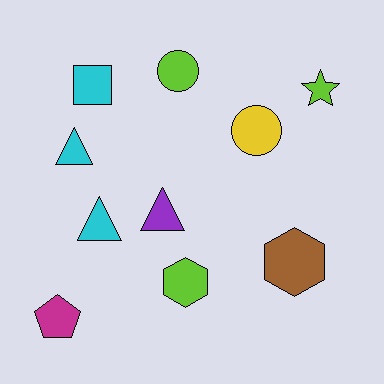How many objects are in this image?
There are 10 objects.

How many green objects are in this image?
There are no green objects.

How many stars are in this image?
There is 1 star.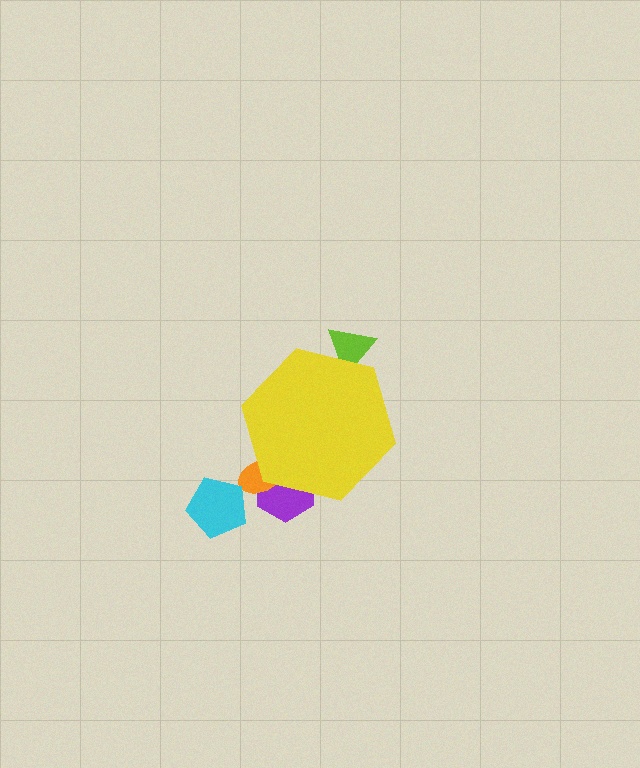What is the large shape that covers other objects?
A yellow hexagon.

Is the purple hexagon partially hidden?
Yes, the purple hexagon is partially hidden behind the yellow hexagon.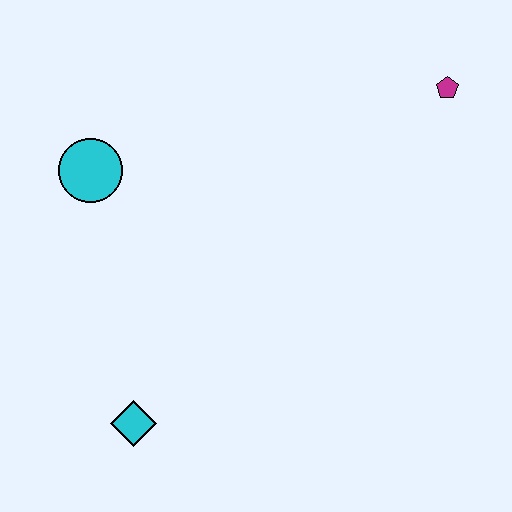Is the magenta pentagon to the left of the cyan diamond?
No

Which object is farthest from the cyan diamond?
The magenta pentagon is farthest from the cyan diamond.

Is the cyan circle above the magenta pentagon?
No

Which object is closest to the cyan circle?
The cyan diamond is closest to the cyan circle.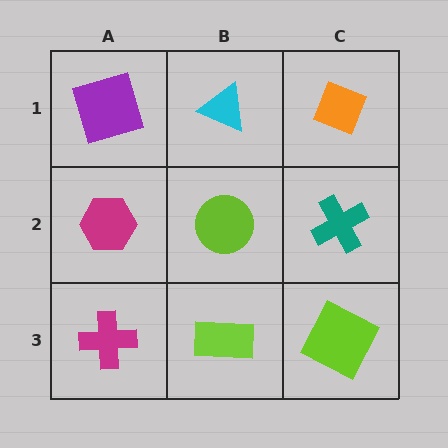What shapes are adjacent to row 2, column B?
A cyan triangle (row 1, column B), a lime rectangle (row 3, column B), a magenta hexagon (row 2, column A), a teal cross (row 2, column C).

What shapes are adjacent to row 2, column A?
A purple square (row 1, column A), a magenta cross (row 3, column A), a lime circle (row 2, column B).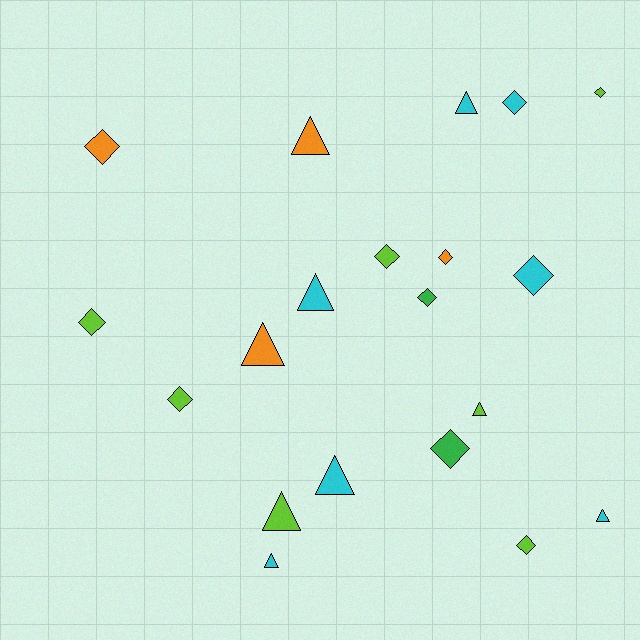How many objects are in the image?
There are 20 objects.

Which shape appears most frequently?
Diamond, with 11 objects.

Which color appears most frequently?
Cyan, with 7 objects.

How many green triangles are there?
There are no green triangles.